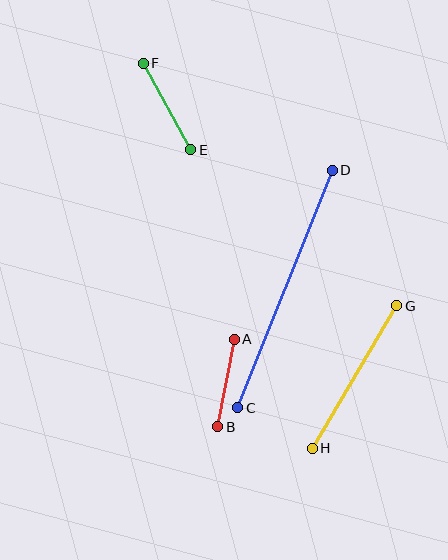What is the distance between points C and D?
The distance is approximately 256 pixels.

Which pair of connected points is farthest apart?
Points C and D are farthest apart.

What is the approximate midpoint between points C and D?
The midpoint is at approximately (285, 289) pixels.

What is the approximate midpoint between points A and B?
The midpoint is at approximately (226, 383) pixels.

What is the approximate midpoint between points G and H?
The midpoint is at approximately (354, 377) pixels.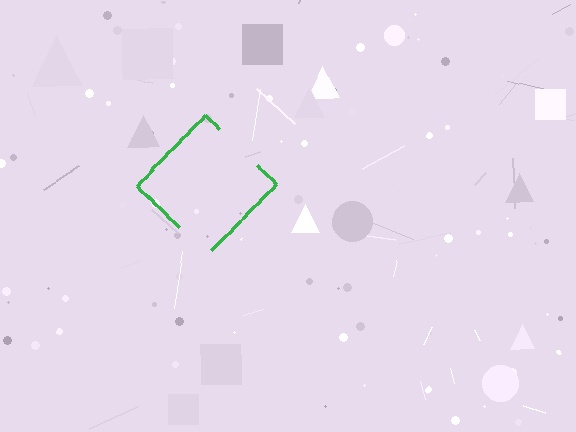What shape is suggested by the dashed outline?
The dashed outline suggests a diamond.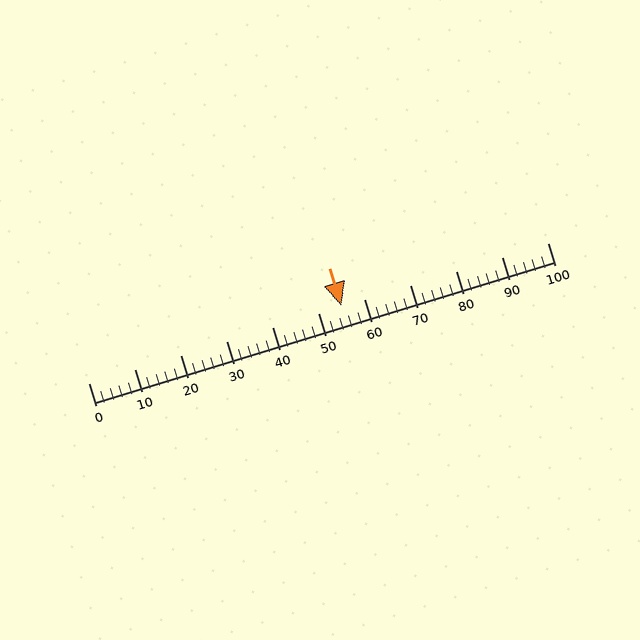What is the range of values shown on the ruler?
The ruler shows values from 0 to 100.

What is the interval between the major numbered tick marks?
The major tick marks are spaced 10 units apart.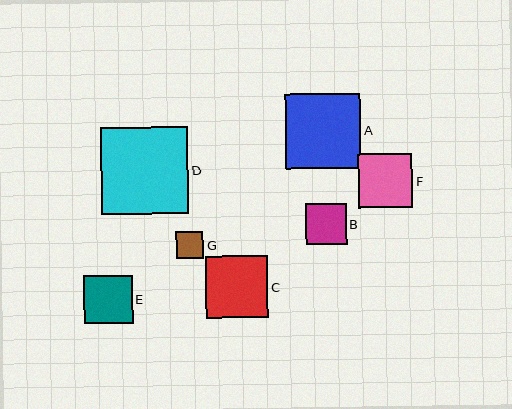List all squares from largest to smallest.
From largest to smallest: D, A, C, F, E, B, G.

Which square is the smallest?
Square G is the smallest with a size of approximately 27 pixels.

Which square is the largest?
Square D is the largest with a size of approximately 87 pixels.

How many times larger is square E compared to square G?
Square E is approximately 1.8 times the size of square G.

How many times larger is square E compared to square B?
Square E is approximately 1.2 times the size of square B.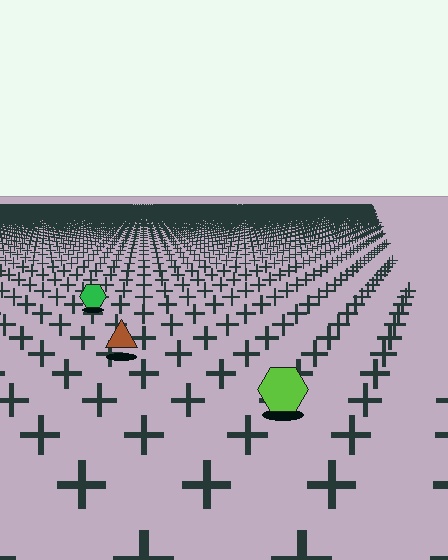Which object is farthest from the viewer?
The green hexagon is farthest from the viewer. It appears smaller and the ground texture around it is denser.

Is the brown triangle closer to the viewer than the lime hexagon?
No. The lime hexagon is closer — you can tell from the texture gradient: the ground texture is coarser near it.